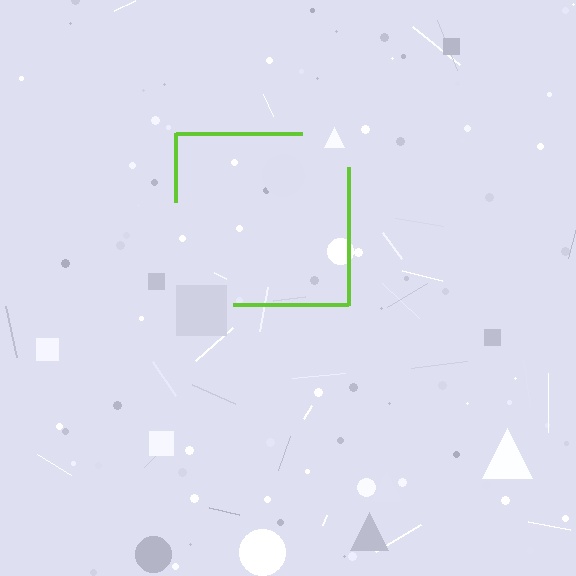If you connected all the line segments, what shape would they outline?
They would outline a square.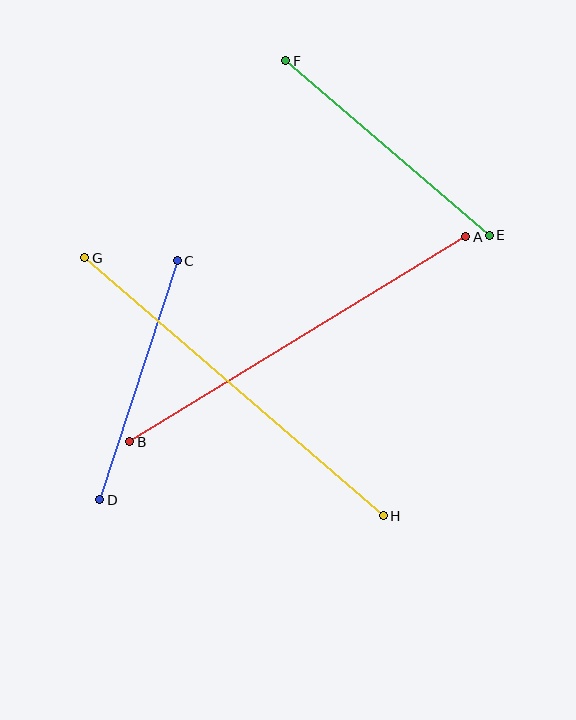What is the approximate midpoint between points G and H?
The midpoint is at approximately (234, 387) pixels.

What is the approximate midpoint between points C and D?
The midpoint is at approximately (139, 380) pixels.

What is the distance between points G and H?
The distance is approximately 395 pixels.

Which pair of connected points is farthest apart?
Points G and H are farthest apart.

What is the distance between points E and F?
The distance is approximately 268 pixels.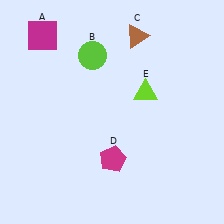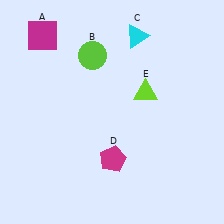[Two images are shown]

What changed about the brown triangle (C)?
In Image 1, C is brown. In Image 2, it changed to cyan.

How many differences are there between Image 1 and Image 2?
There is 1 difference between the two images.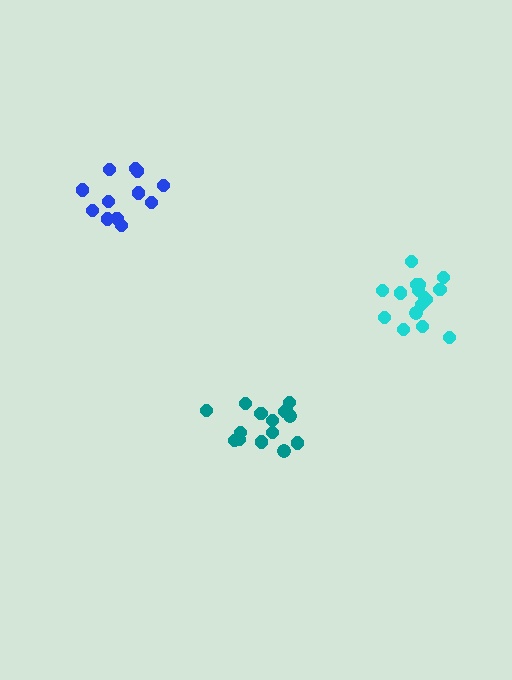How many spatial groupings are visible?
There are 3 spatial groupings.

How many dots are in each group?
Group 1: 15 dots, Group 2: 12 dots, Group 3: 16 dots (43 total).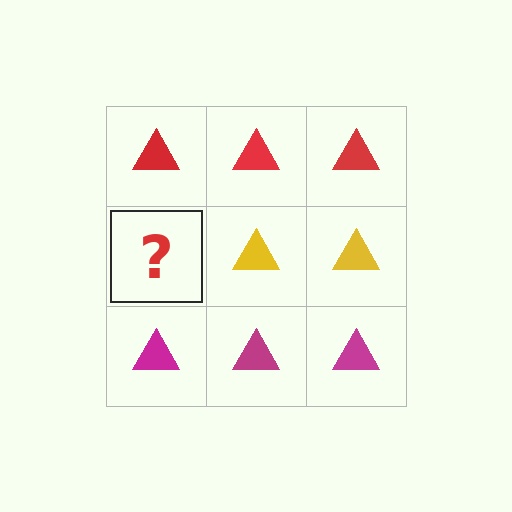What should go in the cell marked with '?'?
The missing cell should contain a yellow triangle.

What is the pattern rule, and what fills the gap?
The rule is that each row has a consistent color. The gap should be filled with a yellow triangle.